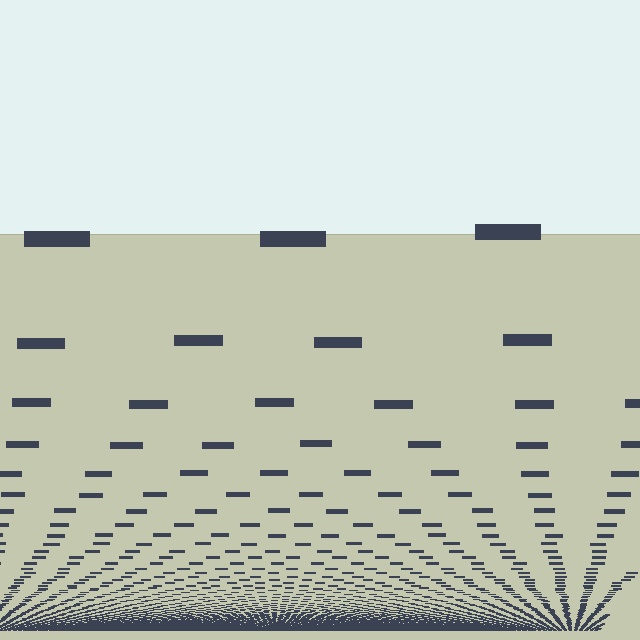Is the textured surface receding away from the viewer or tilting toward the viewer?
The surface appears to tilt toward the viewer. Texture elements get larger and sparser toward the top.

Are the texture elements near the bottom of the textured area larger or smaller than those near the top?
Smaller. The gradient is inverted — elements near the bottom are smaller and denser.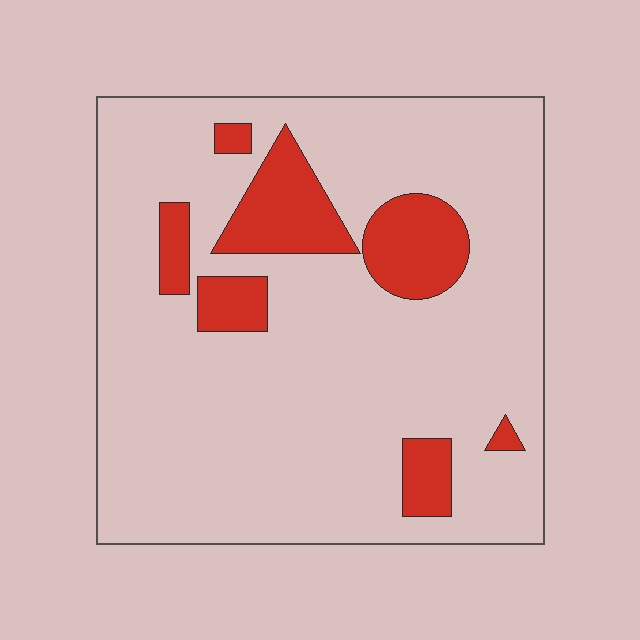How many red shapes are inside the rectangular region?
7.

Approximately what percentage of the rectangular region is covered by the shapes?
Approximately 15%.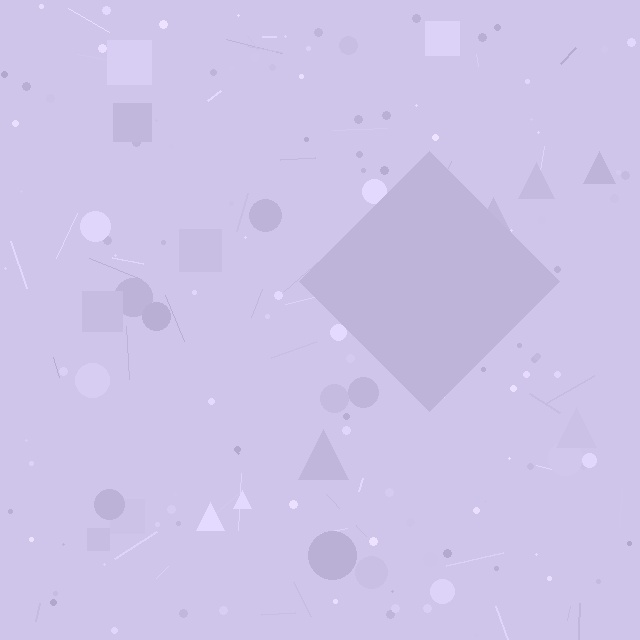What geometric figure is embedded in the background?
A diamond is embedded in the background.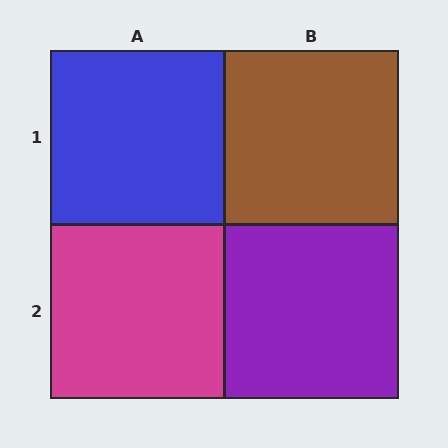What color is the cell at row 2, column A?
Magenta.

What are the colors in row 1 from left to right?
Blue, brown.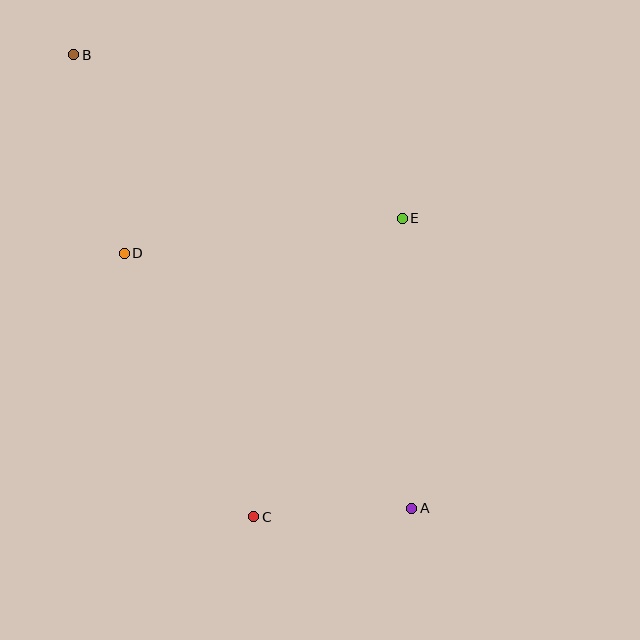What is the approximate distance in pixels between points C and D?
The distance between C and D is approximately 293 pixels.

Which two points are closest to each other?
Points A and C are closest to each other.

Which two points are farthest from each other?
Points A and B are farthest from each other.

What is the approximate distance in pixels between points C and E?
The distance between C and E is approximately 333 pixels.